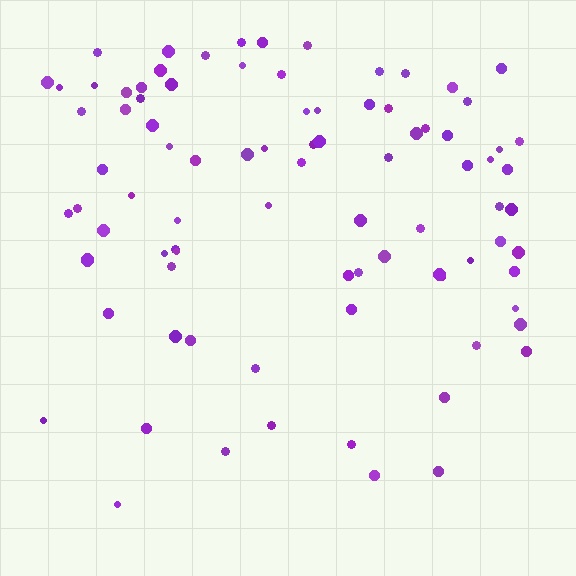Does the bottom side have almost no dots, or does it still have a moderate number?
Still a moderate number, just noticeably fewer than the top.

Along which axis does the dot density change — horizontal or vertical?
Vertical.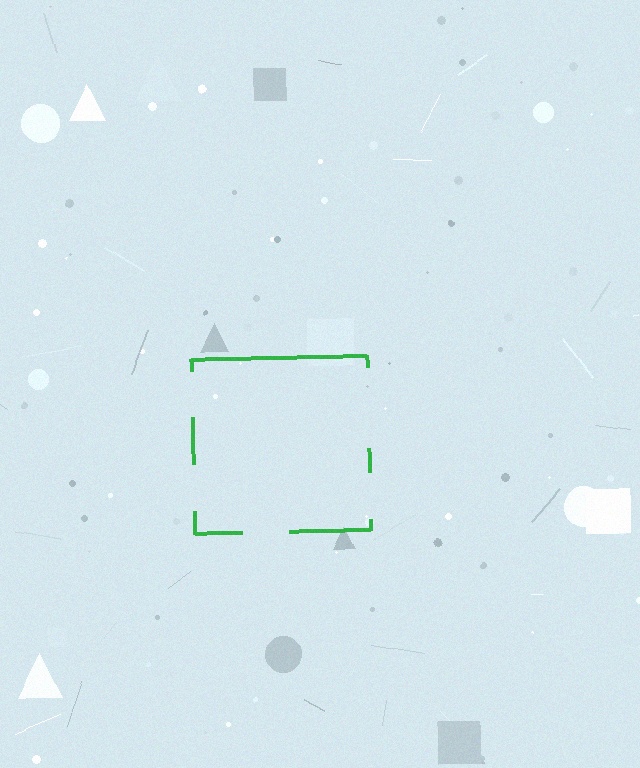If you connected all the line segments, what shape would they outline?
They would outline a square.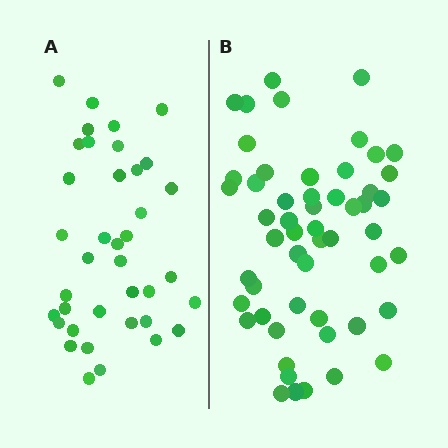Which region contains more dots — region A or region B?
Region B (the right region) has more dots.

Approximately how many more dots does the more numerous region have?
Region B has approximately 15 more dots than region A.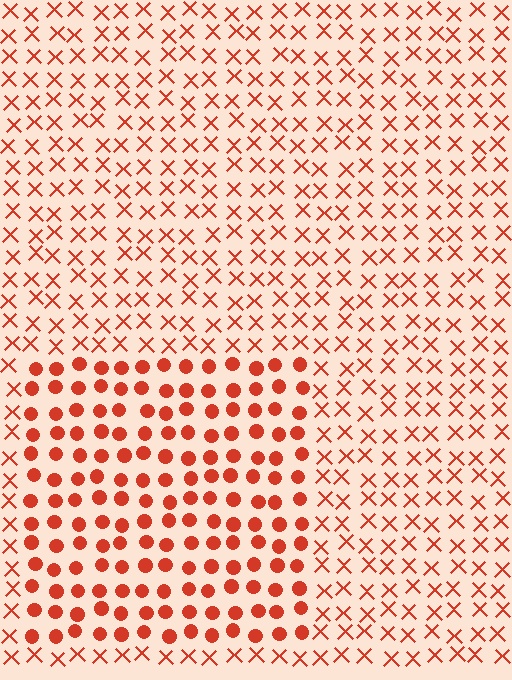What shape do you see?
I see a rectangle.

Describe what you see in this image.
The image is filled with small red elements arranged in a uniform grid. A rectangle-shaped region contains circles, while the surrounding area contains X marks. The boundary is defined purely by the change in element shape.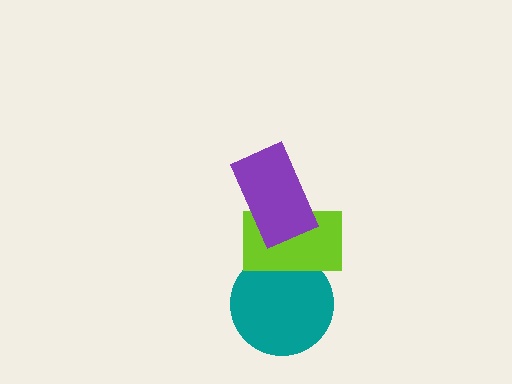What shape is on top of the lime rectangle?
The purple rectangle is on top of the lime rectangle.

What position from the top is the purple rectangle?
The purple rectangle is 1st from the top.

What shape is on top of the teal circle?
The lime rectangle is on top of the teal circle.